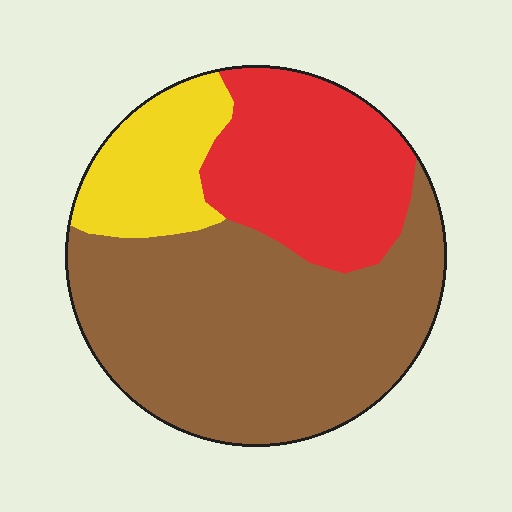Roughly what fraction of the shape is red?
Red takes up between a sixth and a third of the shape.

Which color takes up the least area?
Yellow, at roughly 15%.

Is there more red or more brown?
Brown.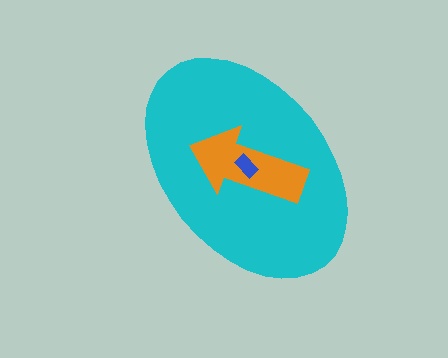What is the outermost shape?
The cyan ellipse.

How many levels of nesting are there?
3.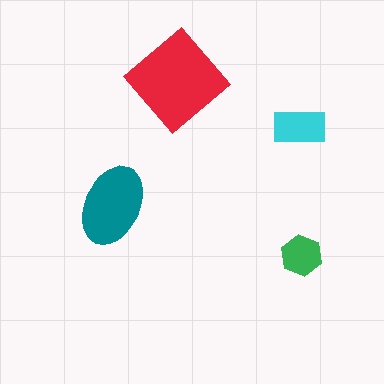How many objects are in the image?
There are 4 objects in the image.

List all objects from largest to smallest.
The red diamond, the teal ellipse, the cyan rectangle, the green hexagon.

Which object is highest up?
The red diamond is topmost.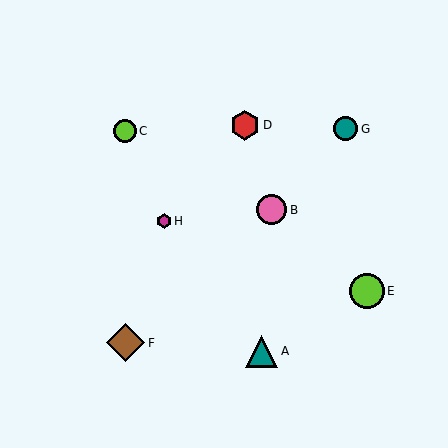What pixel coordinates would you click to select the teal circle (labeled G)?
Click at (346, 129) to select the teal circle G.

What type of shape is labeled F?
Shape F is a brown diamond.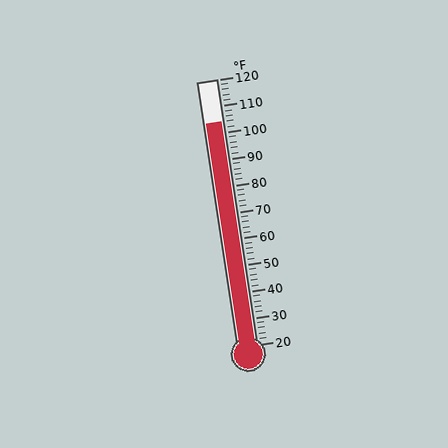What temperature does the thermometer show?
The thermometer shows approximately 104°F.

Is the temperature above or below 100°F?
The temperature is above 100°F.